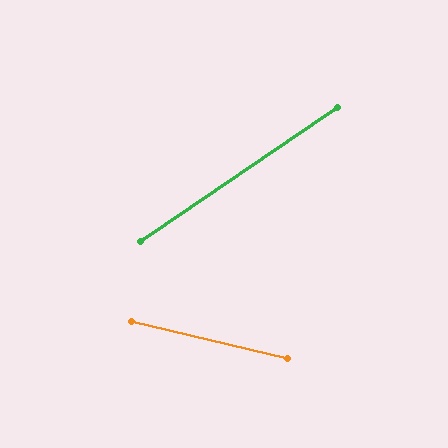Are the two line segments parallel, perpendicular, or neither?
Neither parallel nor perpendicular — they differ by about 48°.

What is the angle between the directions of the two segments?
Approximately 48 degrees.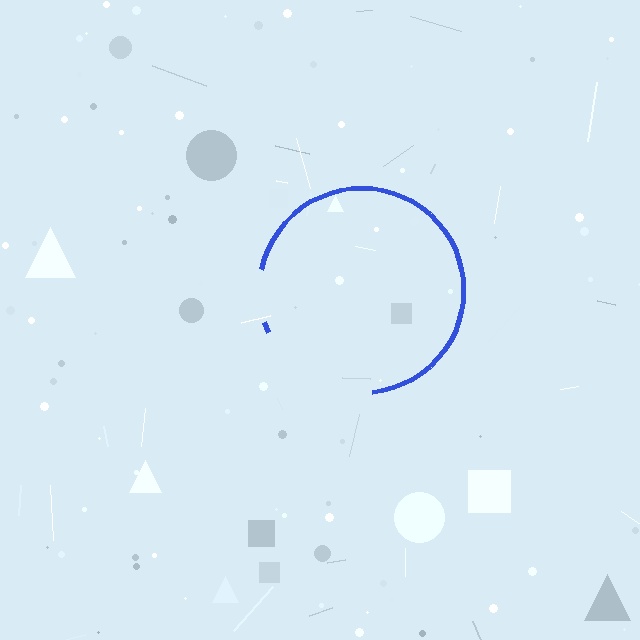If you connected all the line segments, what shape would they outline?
They would outline a circle.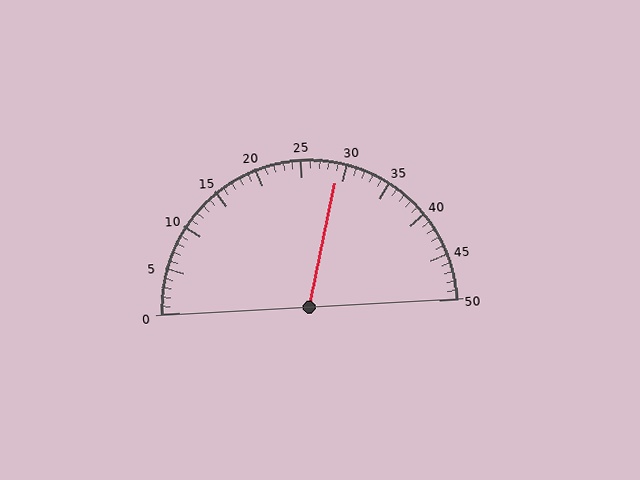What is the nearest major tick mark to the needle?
The nearest major tick mark is 30.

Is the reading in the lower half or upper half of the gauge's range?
The reading is in the upper half of the range (0 to 50).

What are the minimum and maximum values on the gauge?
The gauge ranges from 0 to 50.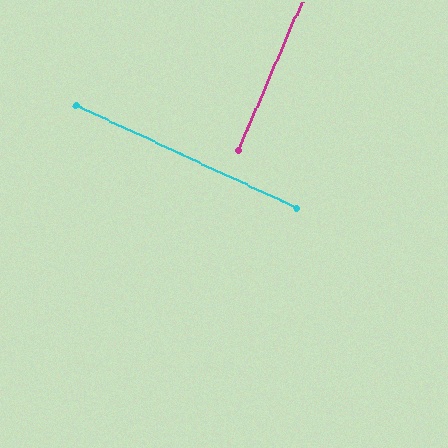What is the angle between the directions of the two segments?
Approximately 88 degrees.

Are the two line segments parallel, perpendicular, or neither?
Perpendicular — they meet at approximately 88°.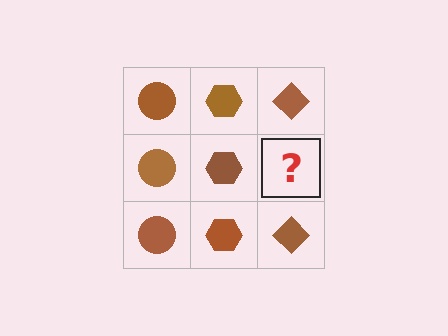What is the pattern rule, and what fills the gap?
The rule is that each column has a consistent shape. The gap should be filled with a brown diamond.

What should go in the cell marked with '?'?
The missing cell should contain a brown diamond.